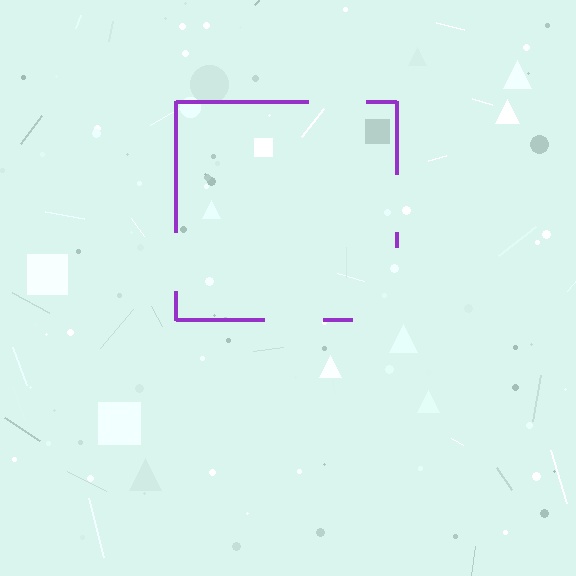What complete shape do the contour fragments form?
The contour fragments form a square.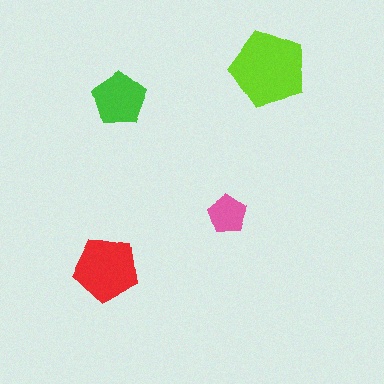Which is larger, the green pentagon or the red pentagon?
The red one.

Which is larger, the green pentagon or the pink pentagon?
The green one.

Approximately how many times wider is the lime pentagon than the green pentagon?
About 1.5 times wider.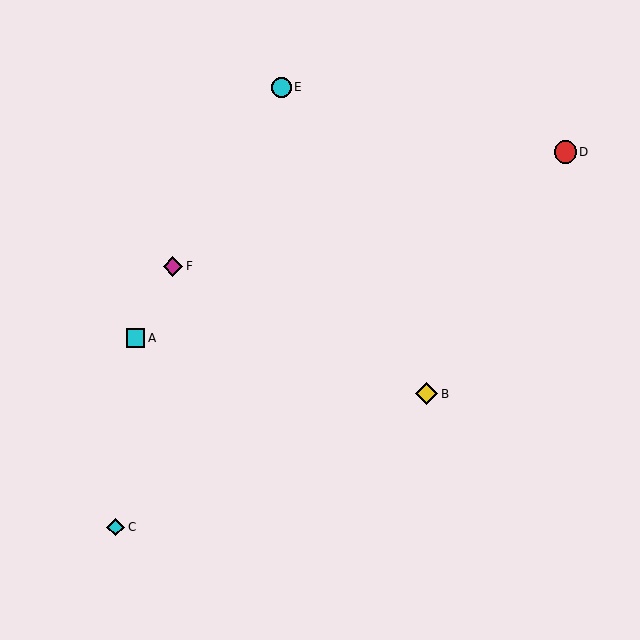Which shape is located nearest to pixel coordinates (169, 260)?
The magenta diamond (labeled F) at (173, 266) is nearest to that location.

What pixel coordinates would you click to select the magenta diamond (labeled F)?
Click at (173, 266) to select the magenta diamond F.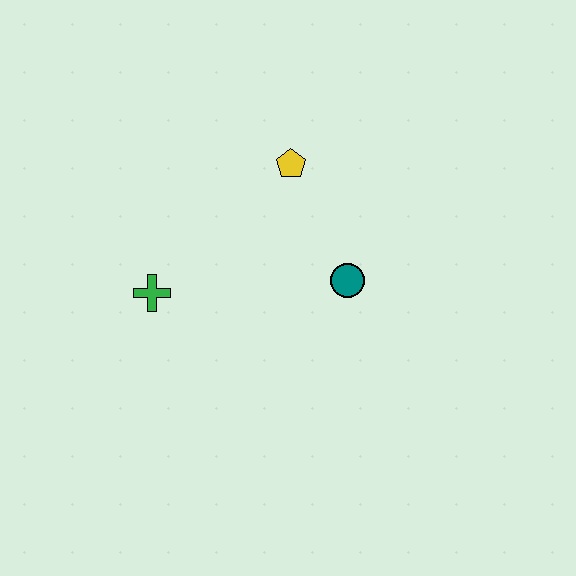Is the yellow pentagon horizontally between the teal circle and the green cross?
Yes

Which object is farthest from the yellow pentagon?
The green cross is farthest from the yellow pentagon.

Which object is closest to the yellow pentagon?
The teal circle is closest to the yellow pentagon.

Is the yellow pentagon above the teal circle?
Yes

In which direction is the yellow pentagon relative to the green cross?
The yellow pentagon is to the right of the green cross.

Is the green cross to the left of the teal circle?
Yes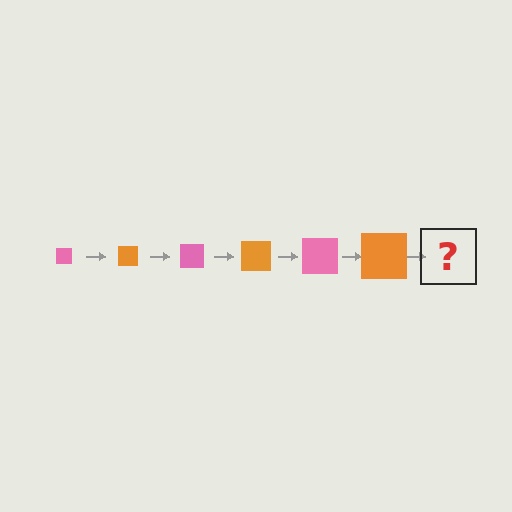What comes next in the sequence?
The next element should be a pink square, larger than the previous one.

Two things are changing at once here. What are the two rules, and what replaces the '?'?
The two rules are that the square grows larger each step and the color cycles through pink and orange. The '?' should be a pink square, larger than the previous one.